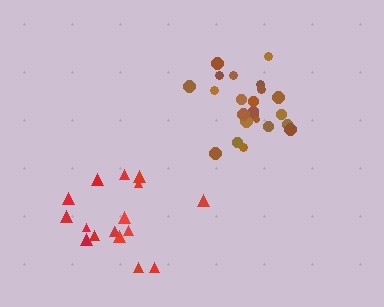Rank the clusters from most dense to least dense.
brown, red.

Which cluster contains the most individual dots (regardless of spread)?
Brown (24).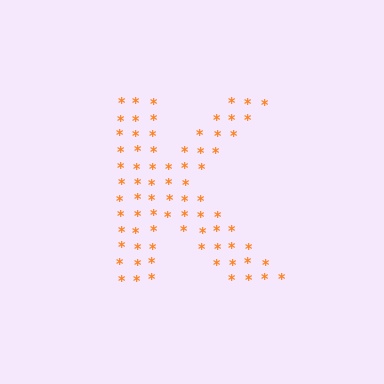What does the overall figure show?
The overall figure shows the letter K.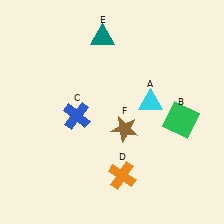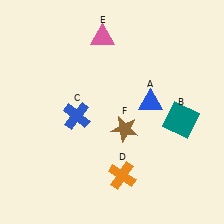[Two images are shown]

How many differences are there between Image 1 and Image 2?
There are 3 differences between the two images.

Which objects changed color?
A changed from cyan to blue. B changed from green to teal. E changed from teal to pink.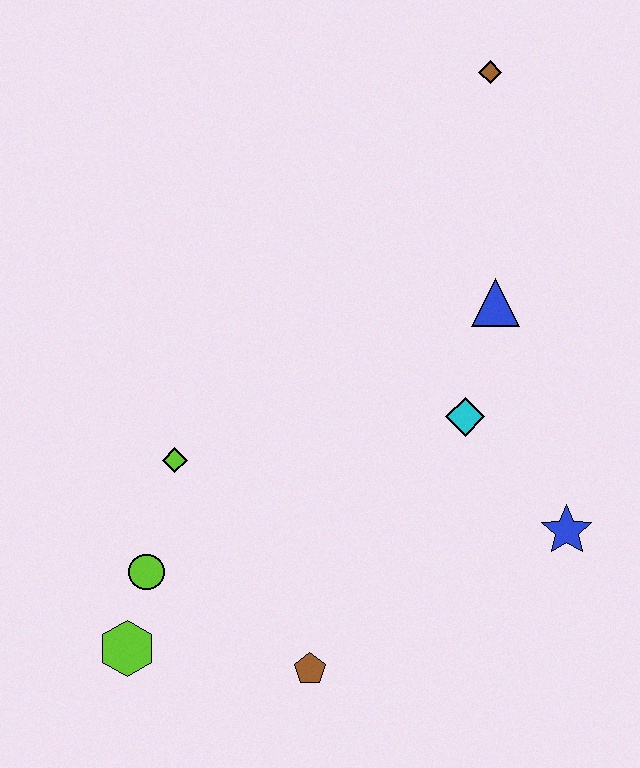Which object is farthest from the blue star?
The brown diamond is farthest from the blue star.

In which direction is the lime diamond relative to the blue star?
The lime diamond is to the left of the blue star.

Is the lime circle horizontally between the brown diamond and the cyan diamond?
No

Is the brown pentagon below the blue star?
Yes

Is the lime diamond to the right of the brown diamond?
No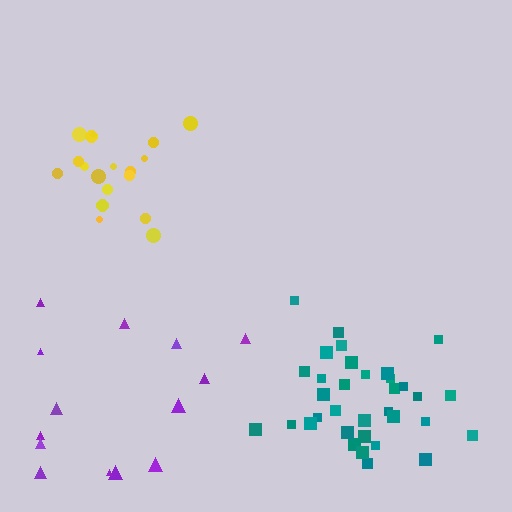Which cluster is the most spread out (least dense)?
Purple.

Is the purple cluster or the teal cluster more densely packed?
Teal.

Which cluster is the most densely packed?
Yellow.